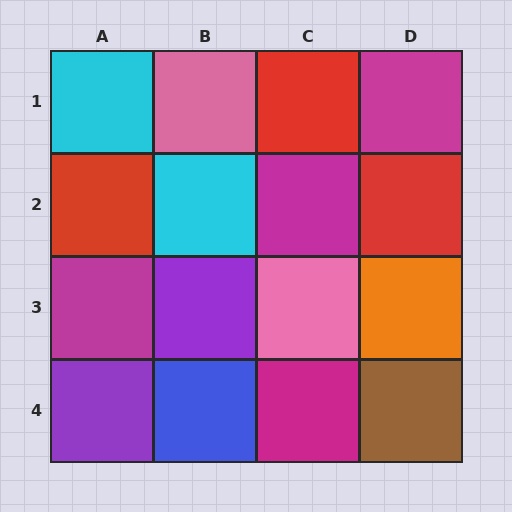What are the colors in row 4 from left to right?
Purple, blue, magenta, brown.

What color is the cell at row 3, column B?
Purple.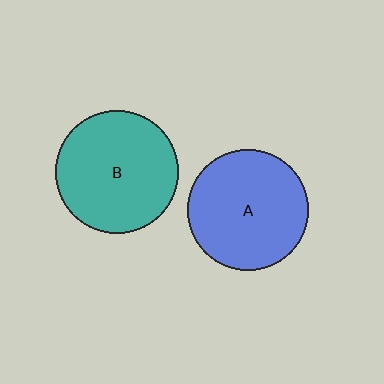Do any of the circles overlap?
No, none of the circles overlap.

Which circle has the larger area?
Circle B (teal).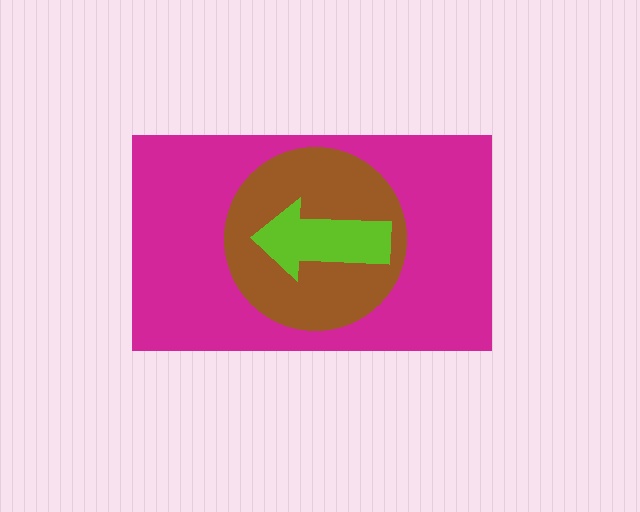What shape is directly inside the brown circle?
The lime arrow.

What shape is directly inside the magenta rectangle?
The brown circle.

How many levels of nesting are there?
3.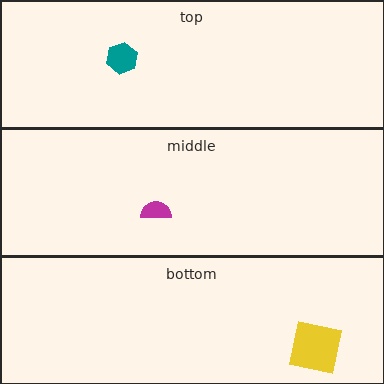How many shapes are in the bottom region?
1.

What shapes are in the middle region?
The magenta semicircle.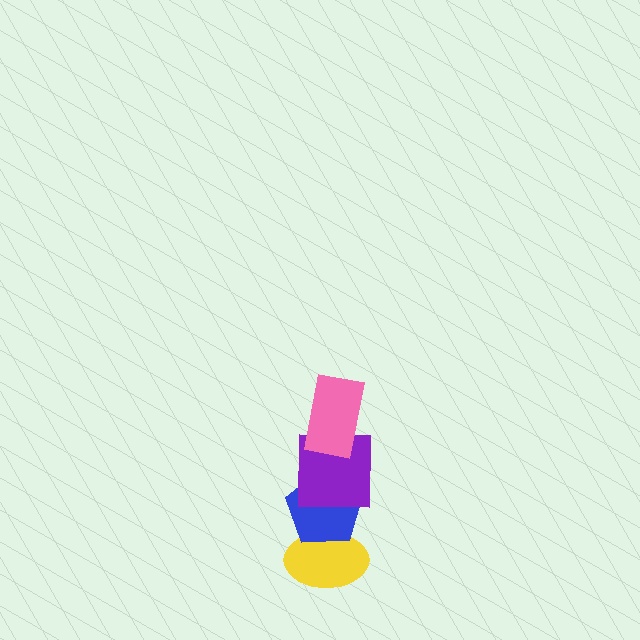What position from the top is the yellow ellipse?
The yellow ellipse is 4th from the top.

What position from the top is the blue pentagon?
The blue pentagon is 3rd from the top.